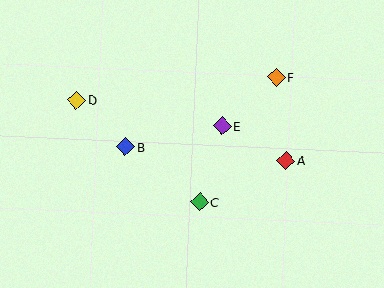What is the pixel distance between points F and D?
The distance between F and D is 201 pixels.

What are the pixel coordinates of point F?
Point F is at (276, 77).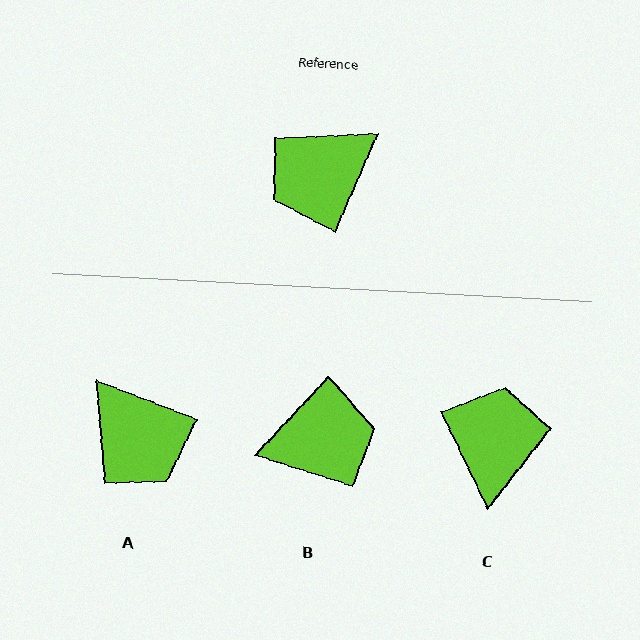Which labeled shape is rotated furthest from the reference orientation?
B, about 160 degrees away.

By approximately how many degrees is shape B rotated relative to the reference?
Approximately 160 degrees counter-clockwise.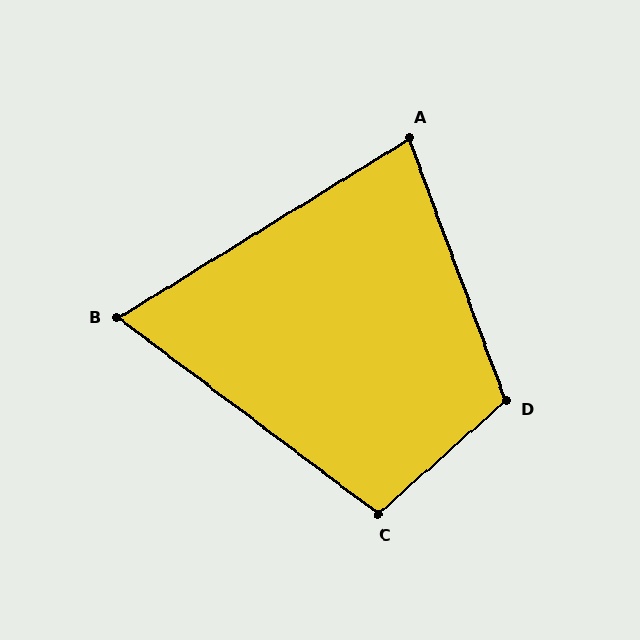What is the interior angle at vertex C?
Approximately 101 degrees (obtuse).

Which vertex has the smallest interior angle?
B, at approximately 69 degrees.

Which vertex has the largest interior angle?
D, at approximately 111 degrees.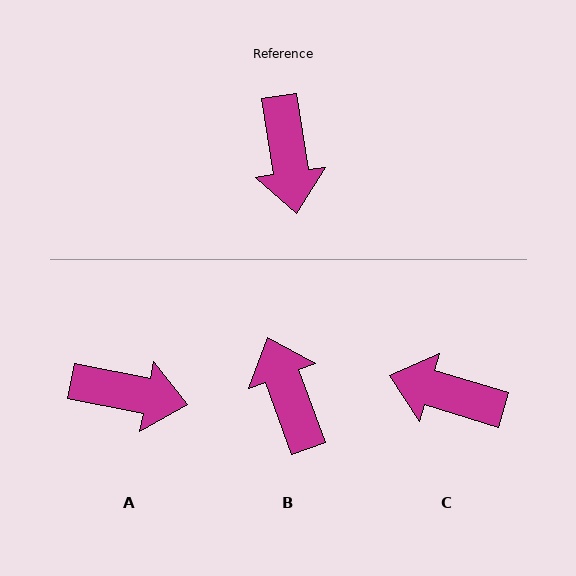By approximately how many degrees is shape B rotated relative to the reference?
Approximately 168 degrees clockwise.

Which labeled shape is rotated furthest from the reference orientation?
B, about 168 degrees away.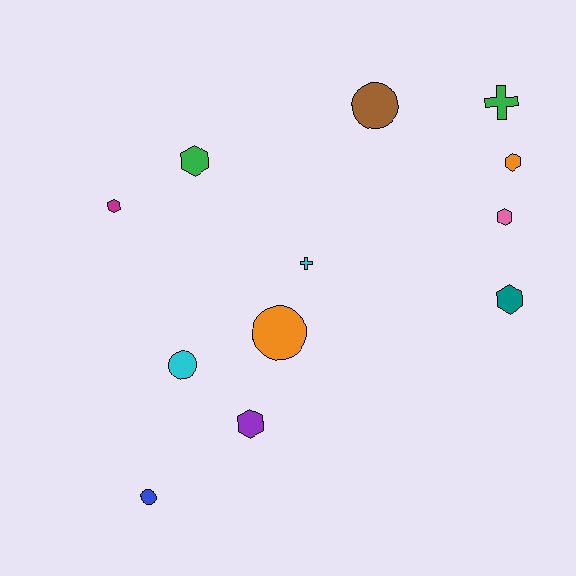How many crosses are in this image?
There are 2 crosses.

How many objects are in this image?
There are 12 objects.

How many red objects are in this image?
There are no red objects.